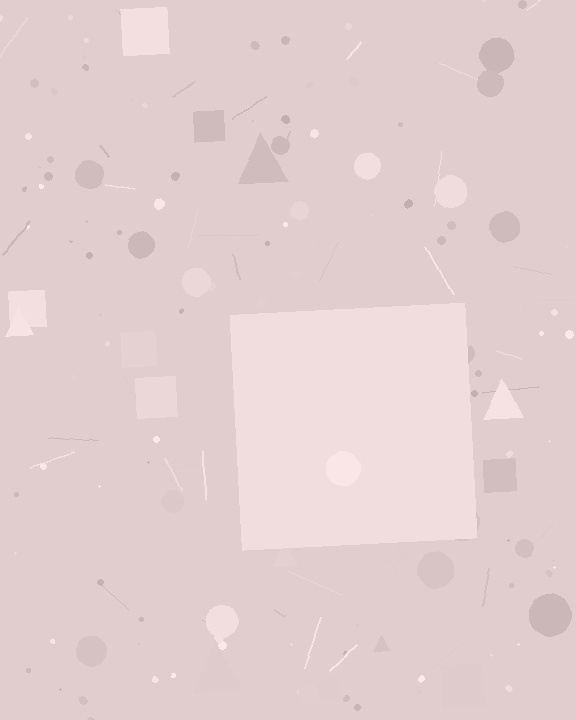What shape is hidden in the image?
A square is hidden in the image.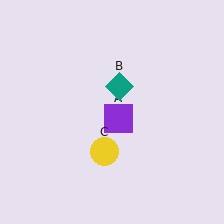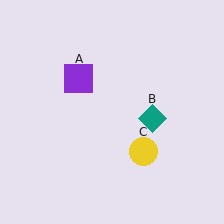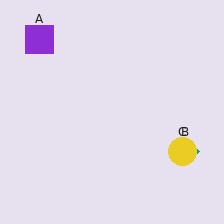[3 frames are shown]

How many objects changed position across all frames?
3 objects changed position: purple square (object A), teal diamond (object B), yellow circle (object C).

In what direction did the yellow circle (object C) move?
The yellow circle (object C) moved right.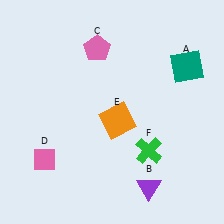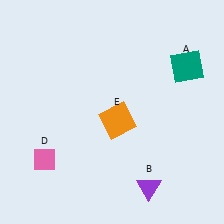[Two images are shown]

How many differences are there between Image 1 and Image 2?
There are 2 differences between the two images.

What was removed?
The green cross (F), the pink pentagon (C) were removed in Image 2.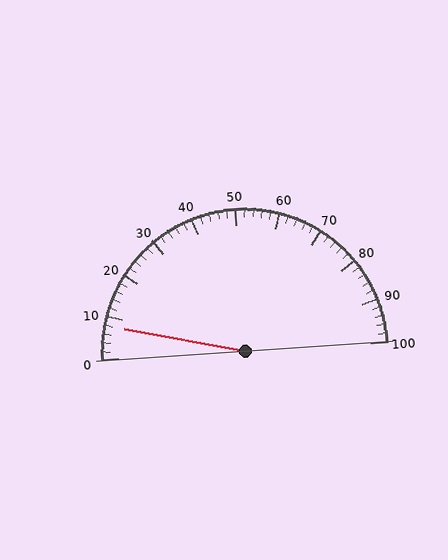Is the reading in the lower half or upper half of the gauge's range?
The reading is in the lower half of the range (0 to 100).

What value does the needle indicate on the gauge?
The needle indicates approximately 8.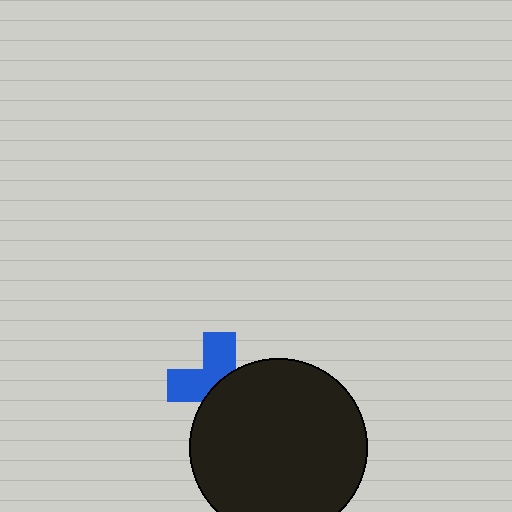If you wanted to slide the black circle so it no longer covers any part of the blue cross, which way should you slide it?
Slide it toward the lower-right — that is the most direct way to separate the two shapes.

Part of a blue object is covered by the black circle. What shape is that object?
It is a cross.